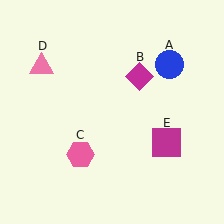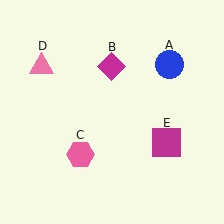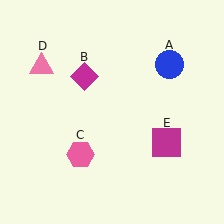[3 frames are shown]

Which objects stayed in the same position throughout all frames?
Blue circle (object A) and pink hexagon (object C) and pink triangle (object D) and magenta square (object E) remained stationary.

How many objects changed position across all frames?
1 object changed position: magenta diamond (object B).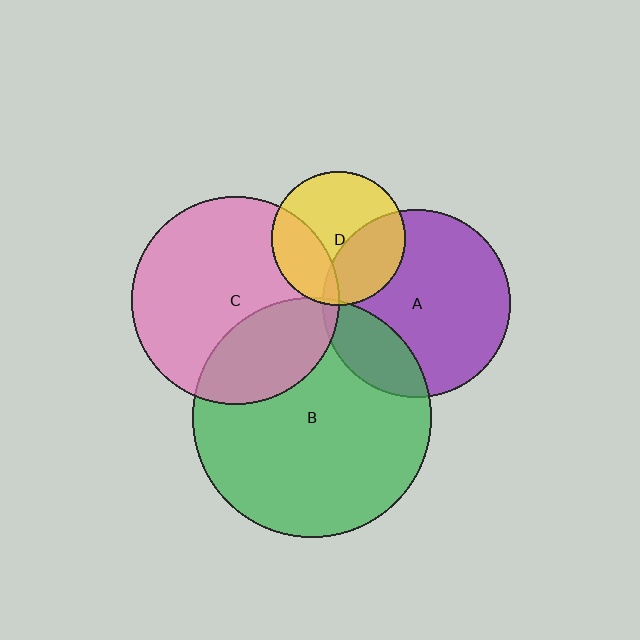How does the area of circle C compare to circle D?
Approximately 2.4 times.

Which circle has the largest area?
Circle B (green).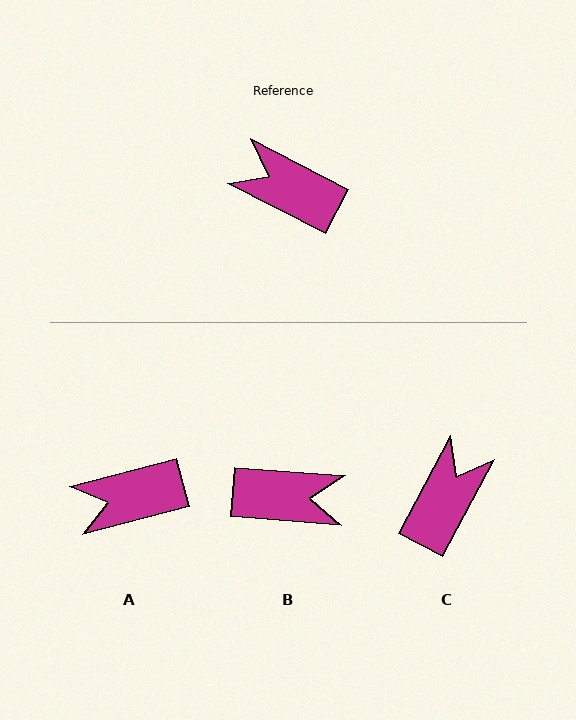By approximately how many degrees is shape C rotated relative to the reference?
Approximately 90 degrees clockwise.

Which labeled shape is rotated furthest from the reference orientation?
B, about 157 degrees away.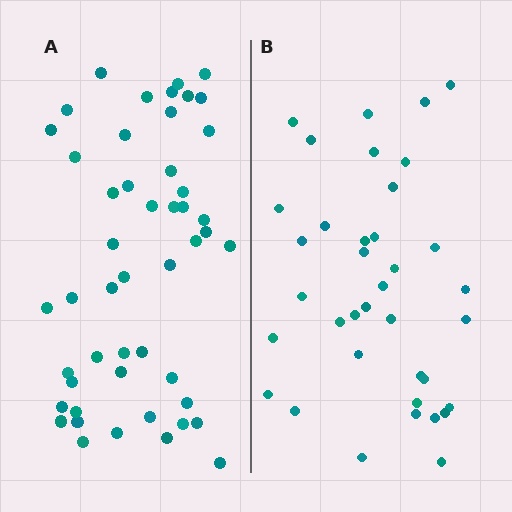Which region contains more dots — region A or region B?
Region A (the left region) has more dots.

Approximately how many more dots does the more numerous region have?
Region A has roughly 12 or so more dots than region B.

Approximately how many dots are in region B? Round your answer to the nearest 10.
About 40 dots. (The exact count is 37, which rounds to 40.)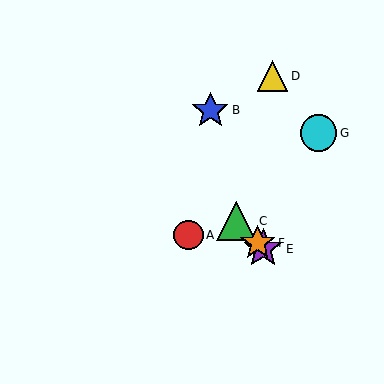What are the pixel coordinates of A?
Object A is at (188, 235).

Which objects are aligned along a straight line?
Objects C, E, F are aligned along a straight line.